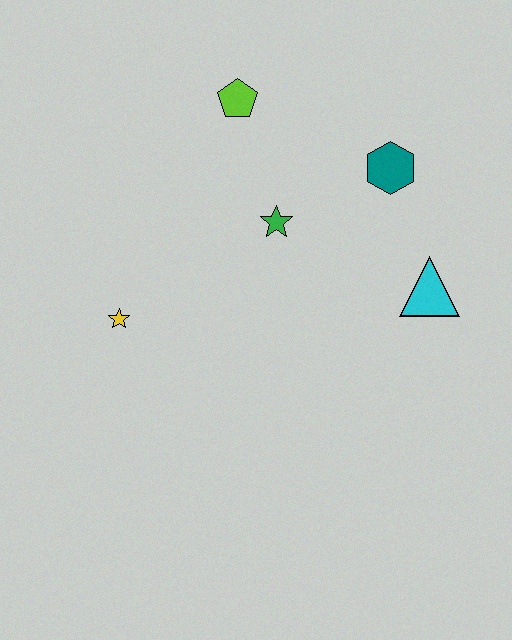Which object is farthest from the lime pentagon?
The cyan triangle is farthest from the lime pentagon.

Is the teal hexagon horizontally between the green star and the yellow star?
No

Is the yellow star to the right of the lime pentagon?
No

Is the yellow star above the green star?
No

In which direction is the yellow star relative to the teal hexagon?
The yellow star is to the left of the teal hexagon.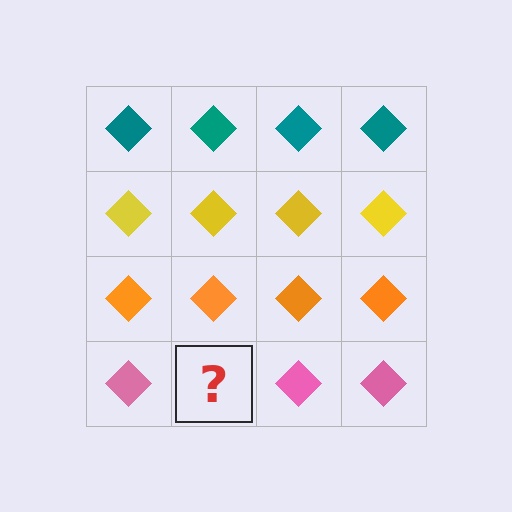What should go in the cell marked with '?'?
The missing cell should contain a pink diamond.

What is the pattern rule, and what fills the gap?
The rule is that each row has a consistent color. The gap should be filled with a pink diamond.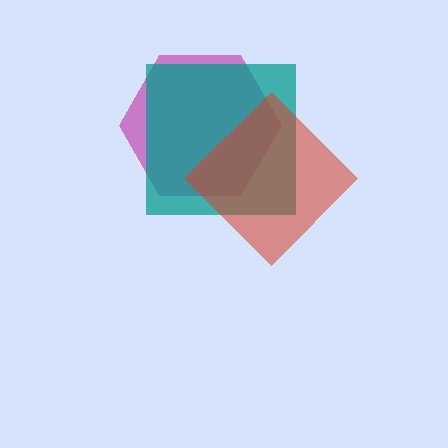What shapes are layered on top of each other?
The layered shapes are: a magenta hexagon, a teal square, a red diamond.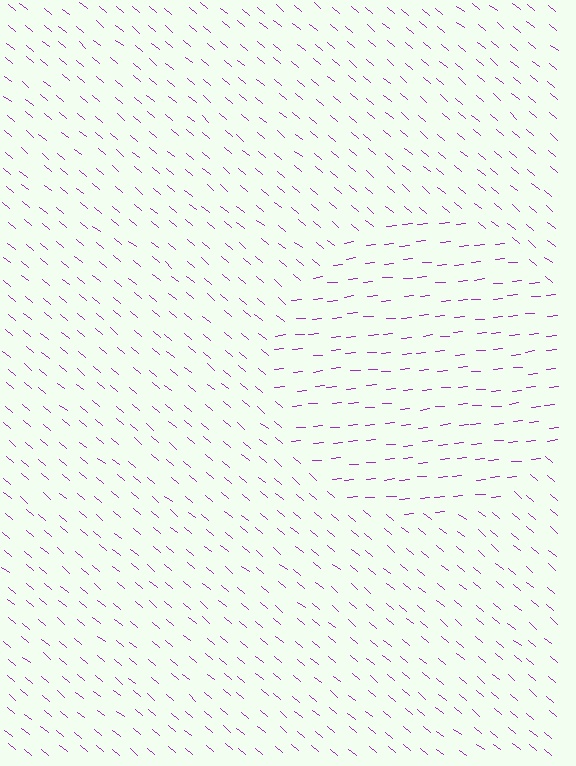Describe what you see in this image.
The image is filled with small purple line segments. A circle region in the image has lines oriented differently from the surrounding lines, creating a visible texture boundary.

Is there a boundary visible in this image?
Yes, there is a texture boundary formed by a change in line orientation.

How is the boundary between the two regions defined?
The boundary is defined purely by a change in line orientation (approximately 45 degrees difference). All lines are the same color and thickness.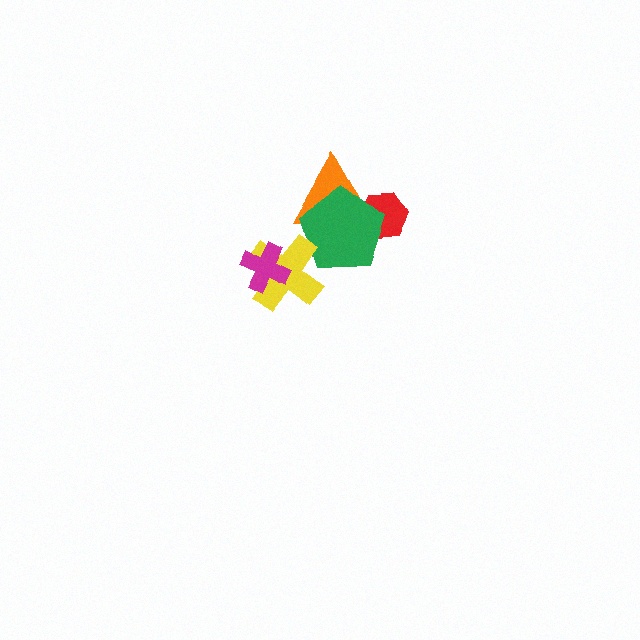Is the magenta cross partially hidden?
No, no other shape covers it.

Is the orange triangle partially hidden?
Yes, it is partially covered by another shape.